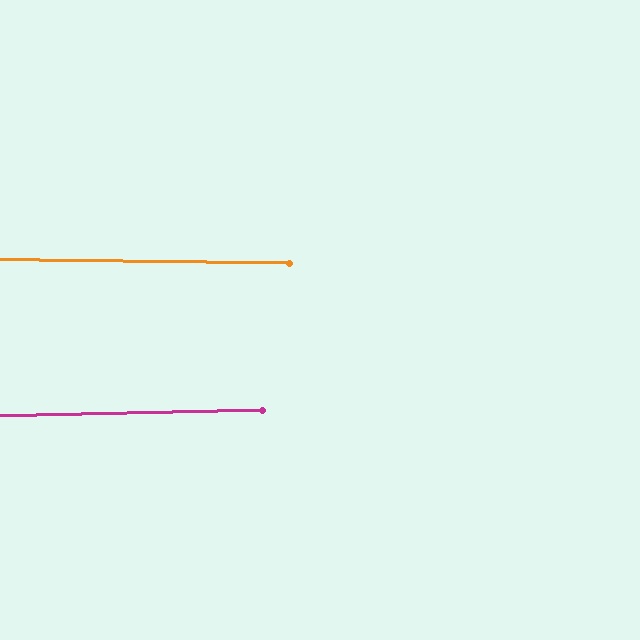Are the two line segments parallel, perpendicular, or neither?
Parallel — their directions differ by only 1.9°.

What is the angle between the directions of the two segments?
Approximately 2 degrees.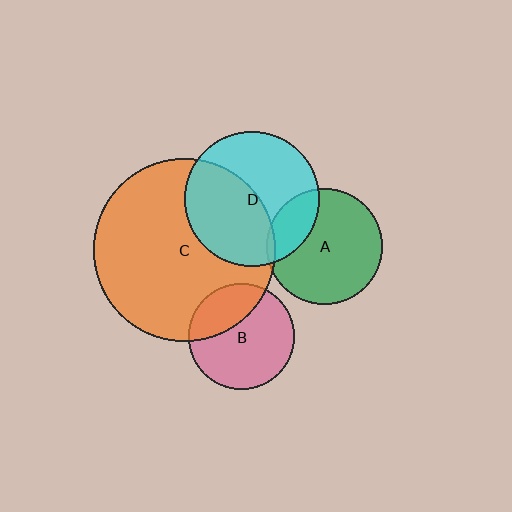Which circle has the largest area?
Circle C (orange).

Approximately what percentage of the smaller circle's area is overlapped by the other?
Approximately 50%.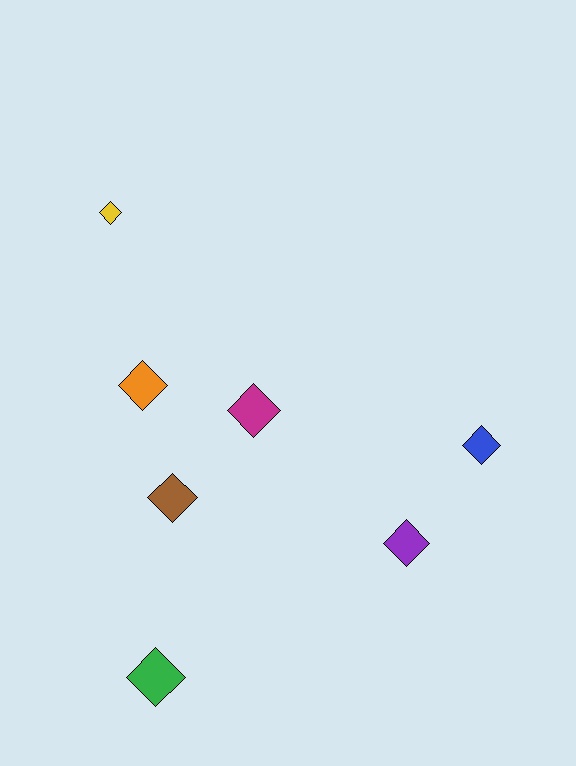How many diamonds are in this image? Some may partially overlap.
There are 7 diamonds.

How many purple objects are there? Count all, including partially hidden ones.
There is 1 purple object.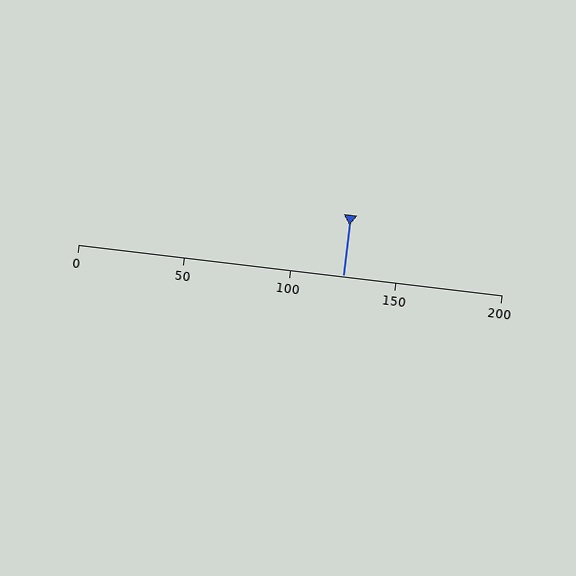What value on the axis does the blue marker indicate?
The marker indicates approximately 125.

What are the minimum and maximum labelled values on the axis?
The axis runs from 0 to 200.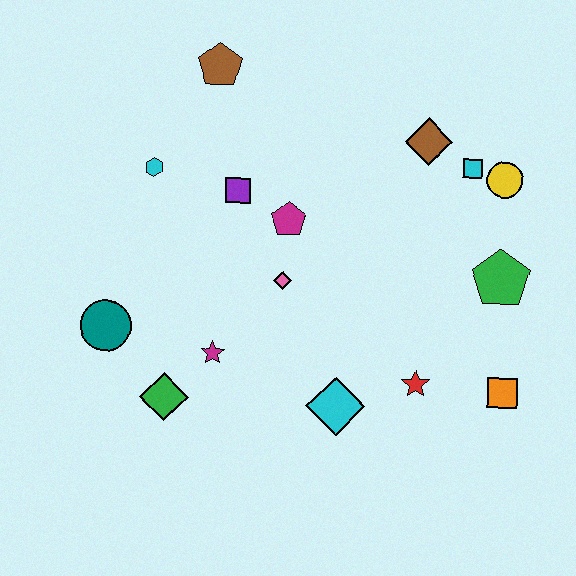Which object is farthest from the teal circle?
The yellow circle is farthest from the teal circle.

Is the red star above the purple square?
No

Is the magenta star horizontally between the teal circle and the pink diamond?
Yes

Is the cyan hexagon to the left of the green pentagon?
Yes